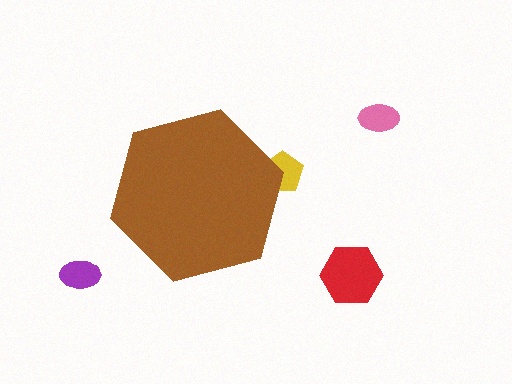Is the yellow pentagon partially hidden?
Yes, the yellow pentagon is partially hidden behind the brown hexagon.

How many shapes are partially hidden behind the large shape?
1 shape is partially hidden.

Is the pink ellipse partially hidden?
No, the pink ellipse is fully visible.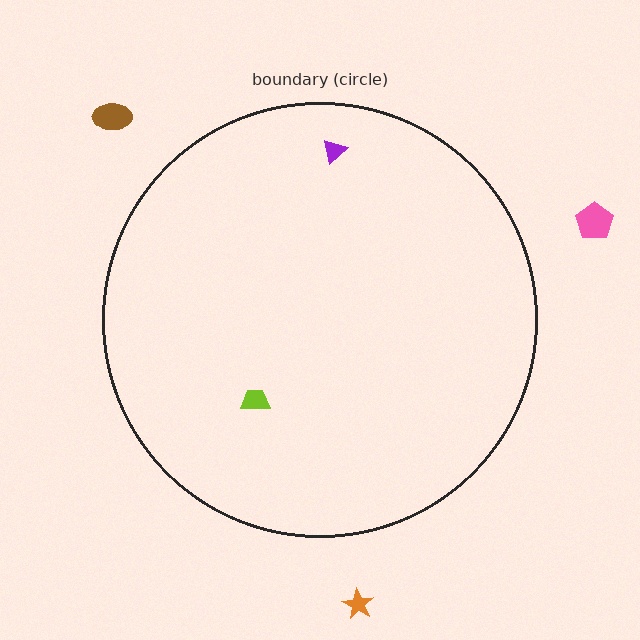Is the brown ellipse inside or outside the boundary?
Outside.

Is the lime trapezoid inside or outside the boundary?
Inside.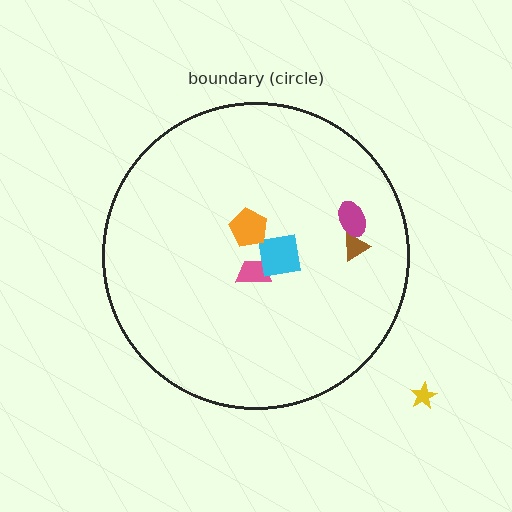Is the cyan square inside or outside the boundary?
Inside.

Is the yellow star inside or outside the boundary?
Outside.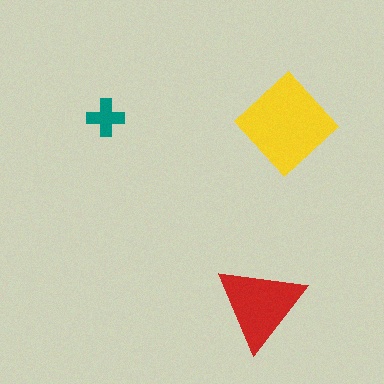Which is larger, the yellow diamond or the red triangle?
The yellow diamond.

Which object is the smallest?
The teal cross.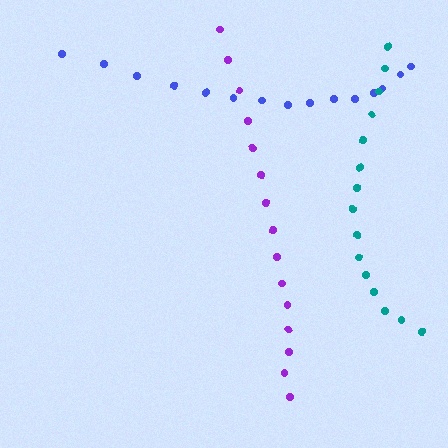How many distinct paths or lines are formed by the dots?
There are 3 distinct paths.